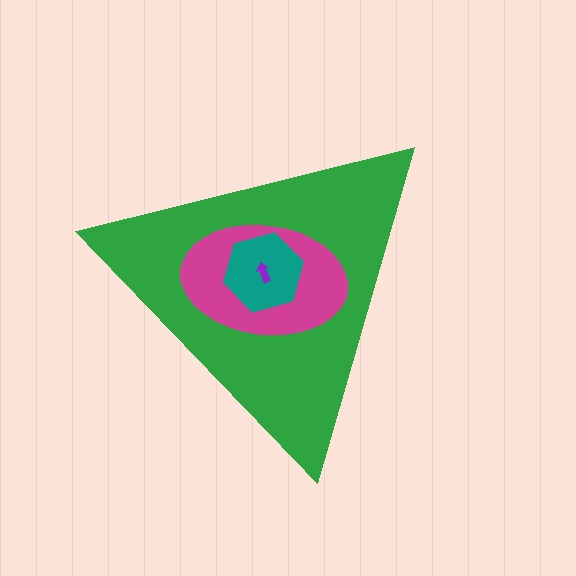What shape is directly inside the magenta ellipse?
The teal hexagon.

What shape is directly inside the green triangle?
The magenta ellipse.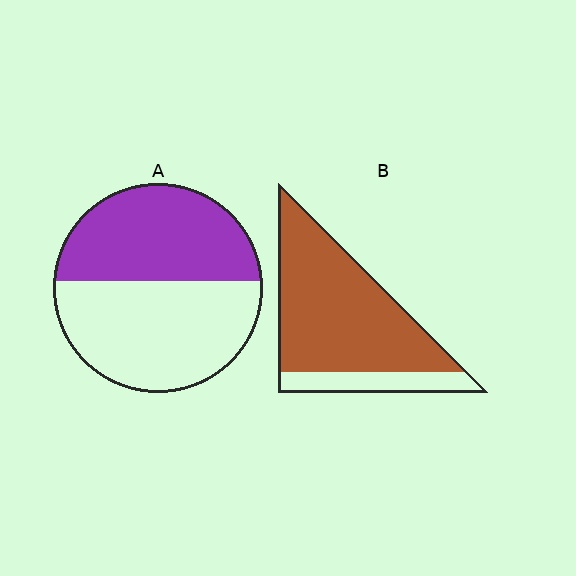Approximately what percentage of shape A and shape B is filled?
A is approximately 45% and B is approximately 80%.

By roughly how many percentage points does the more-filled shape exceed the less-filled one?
By roughly 35 percentage points (B over A).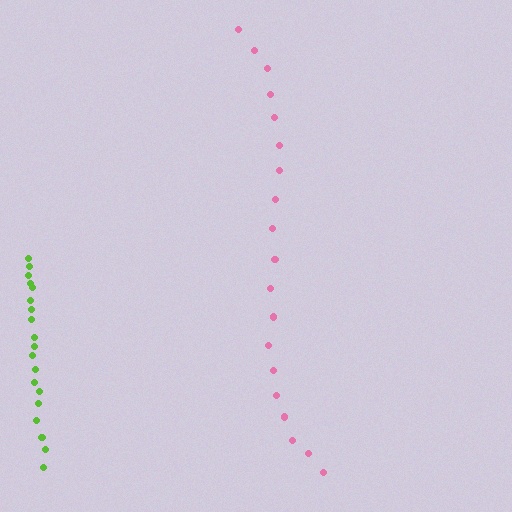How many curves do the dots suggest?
There are 2 distinct paths.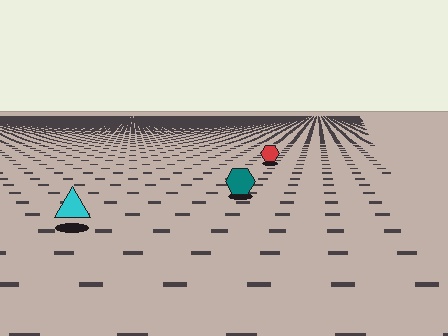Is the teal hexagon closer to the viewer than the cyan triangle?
No. The cyan triangle is closer — you can tell from the texture gradient: the ground texture is coarser near it.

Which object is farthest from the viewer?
The red hexagon is farthest from the viewer. It appears smaller and the ground texture around it is denser.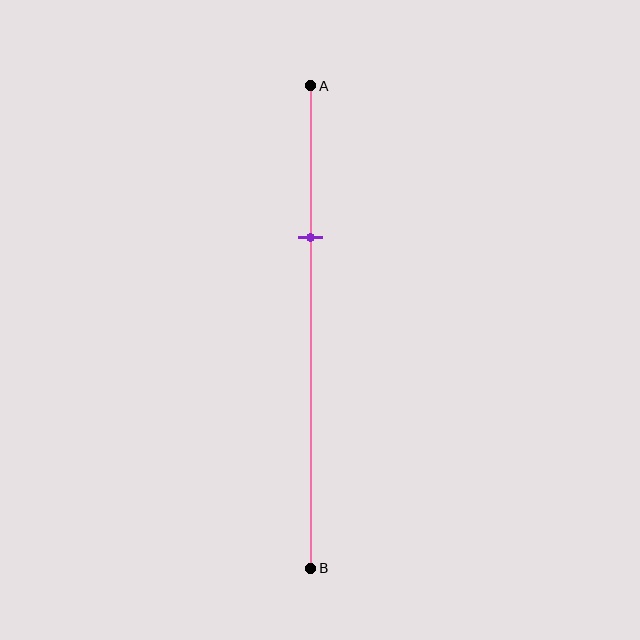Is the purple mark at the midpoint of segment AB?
No, the mark is at about 30% from A, not at the 50% midpoint.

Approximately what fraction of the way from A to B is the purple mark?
The purple mark is approximately 30% of the way from A to B.